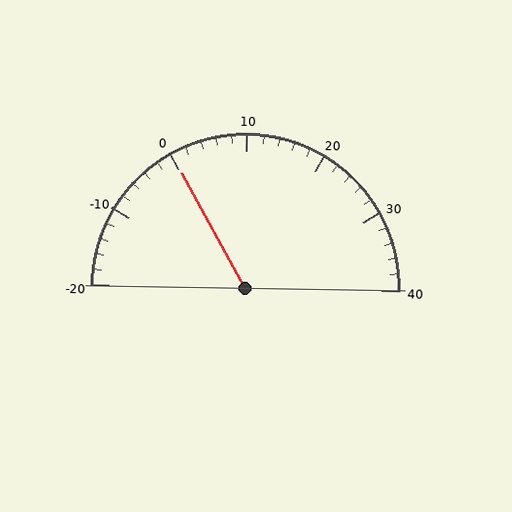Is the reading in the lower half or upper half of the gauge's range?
The reading is in the lower half of the range (-20 to 40).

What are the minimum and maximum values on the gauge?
The gauge ranges from -20 to 40.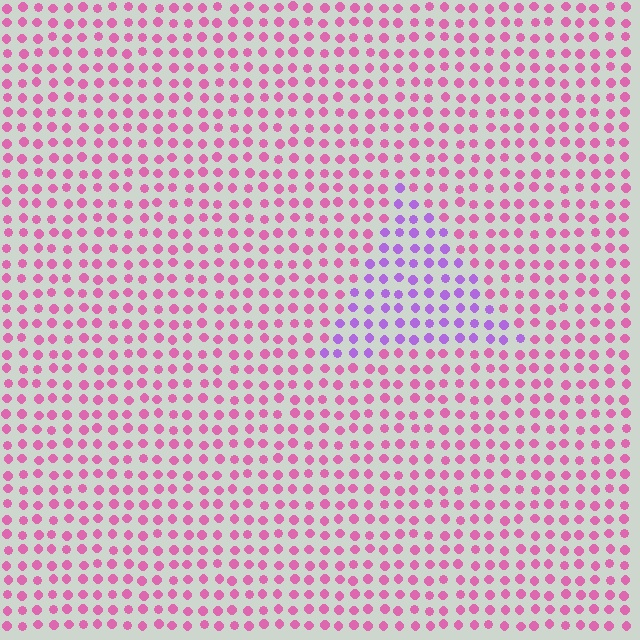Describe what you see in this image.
The image is filled with small pink elements in a uniform arrangement. A triangle-shaped region is visible where the elements are tinted to a slightly different hue, forming a subtle color boundary.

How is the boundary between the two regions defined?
The boundary is defined purely by a slight shift in hue (about 47 degrees). Spacing, size, and orientation are identical on both sides.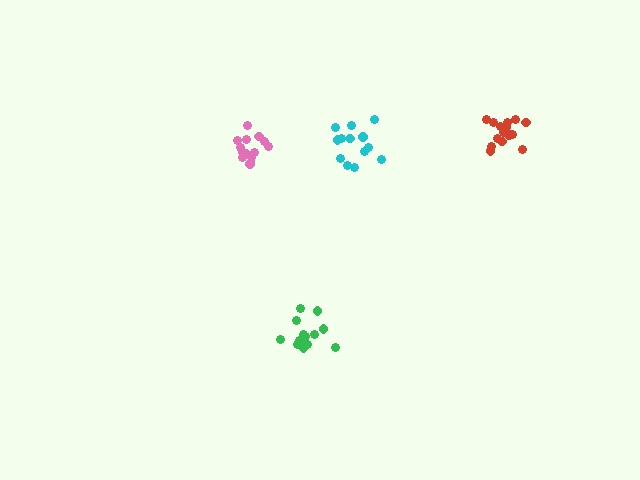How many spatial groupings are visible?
There are 4 spatial groupings.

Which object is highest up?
The red cluster is topmost.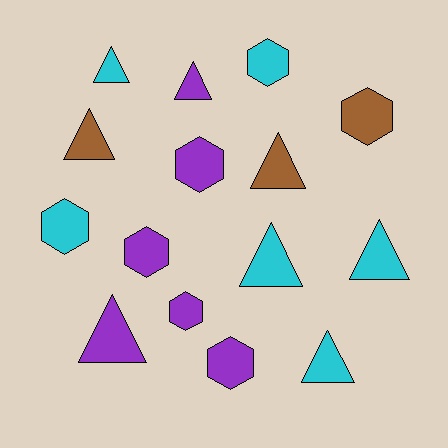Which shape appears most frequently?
Triangle, with 8 objects.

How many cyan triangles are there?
There are 4 cyan triangles.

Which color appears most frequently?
Purple, with 6 objects.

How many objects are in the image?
There are 15 objects.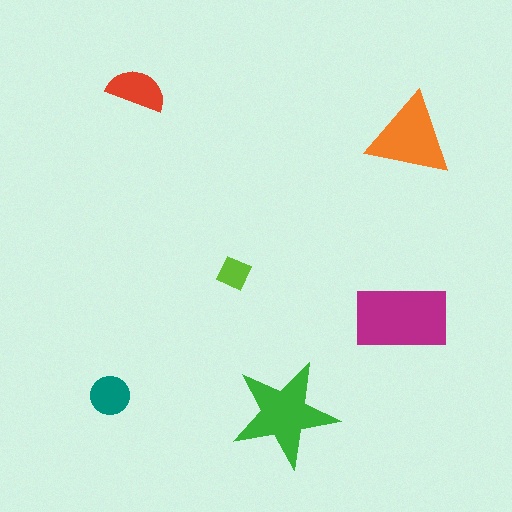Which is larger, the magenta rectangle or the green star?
The magenta rectangle.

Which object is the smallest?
The lime diamond.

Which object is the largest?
The magenta rectangle.